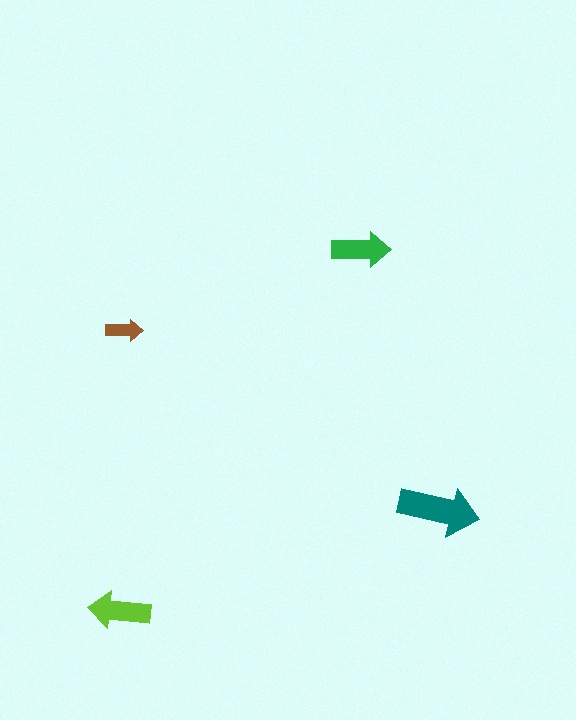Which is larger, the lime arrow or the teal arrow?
The teal one.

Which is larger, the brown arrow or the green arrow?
The green one.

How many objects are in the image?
There are 4 objects in the image.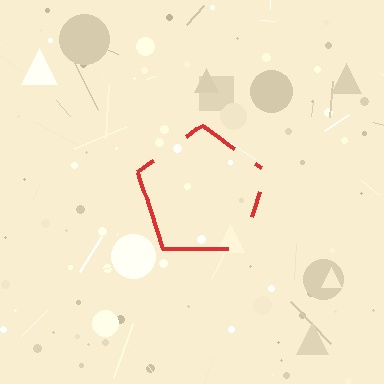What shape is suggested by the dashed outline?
The dashed outline suggests a pentagon.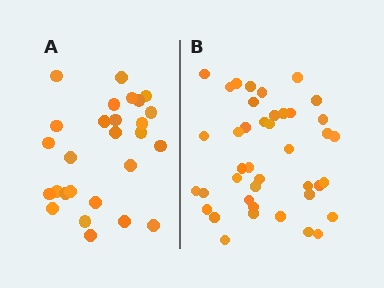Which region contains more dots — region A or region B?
Region B (the right region) has more dots.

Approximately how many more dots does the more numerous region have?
Region B has approximately 15 more dots than region A.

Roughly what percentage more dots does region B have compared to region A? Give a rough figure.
About 50% more.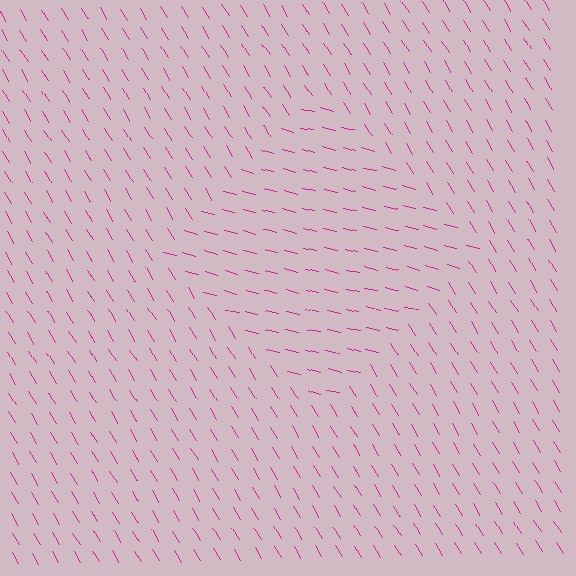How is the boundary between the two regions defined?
The boundary is defined purely by a change in line orientation (approximately 45 degrees difference). All lines are the same color and thickness.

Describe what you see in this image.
The image is filled with small magenta line segments. A diamond region in the image has lines oriented differently from the surrounding lines, creating a visible texture boundary.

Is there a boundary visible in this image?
Yes, there is a texture boundary formed by a change in line orientation.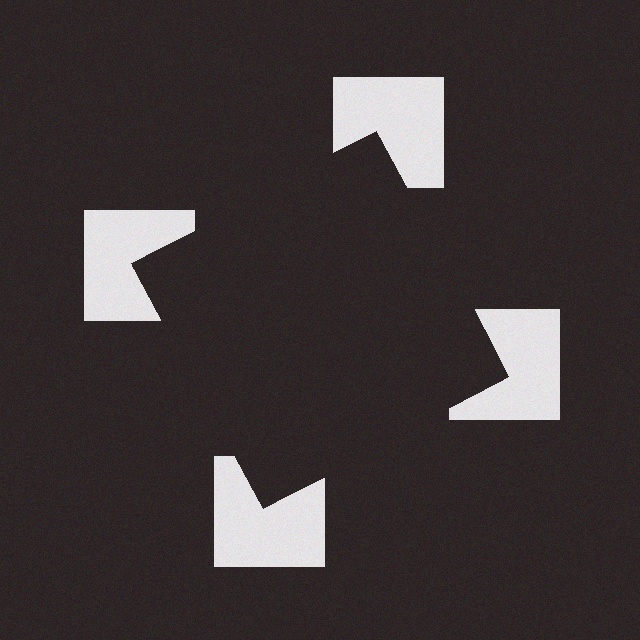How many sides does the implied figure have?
4 sides.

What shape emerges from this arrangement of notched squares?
An illusory square — its edges are inferred from the aligned wedge cuts in the notched squares, not physically drawn.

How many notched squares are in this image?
There are 4 — one at each vertex of the illusory square.